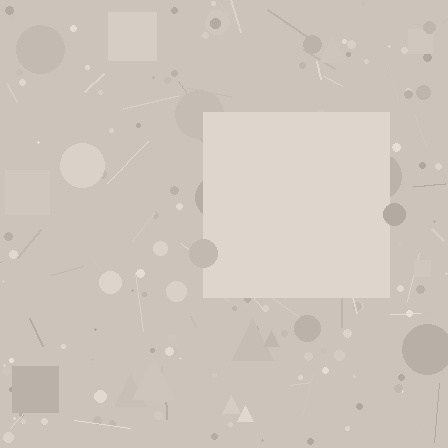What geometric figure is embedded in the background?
A square is embedded in the background.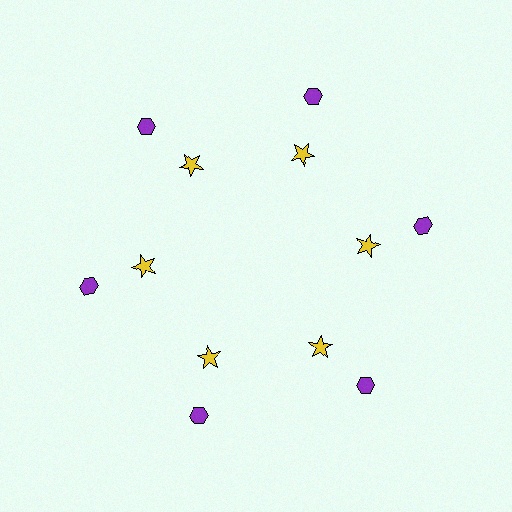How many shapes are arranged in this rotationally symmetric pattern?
There are 12 shapes, arranged in 6 groups of 2.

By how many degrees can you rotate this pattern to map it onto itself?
The pattern maps onto itself every 60 degrees of rotation.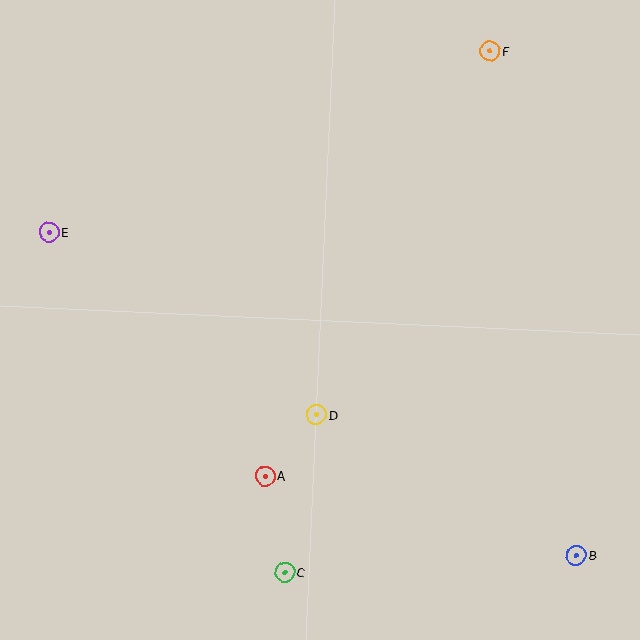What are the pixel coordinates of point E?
Point E is at (49, 232).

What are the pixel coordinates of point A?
Point A is at (265, 476).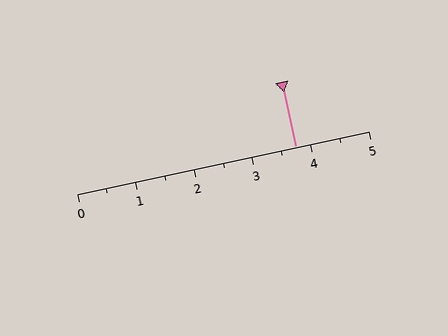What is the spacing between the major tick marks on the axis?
The major ticks are spaced 1 apart.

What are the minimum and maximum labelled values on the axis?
The axis runs from 0 to 5.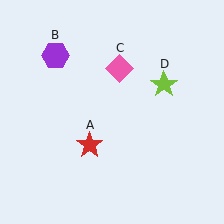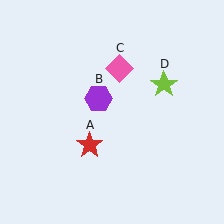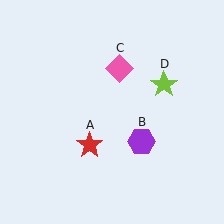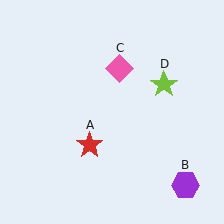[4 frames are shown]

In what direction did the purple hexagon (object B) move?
The purple hexagon (object B) moved down and to the right.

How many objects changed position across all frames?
1 object changed position: purple hexagon (object B).